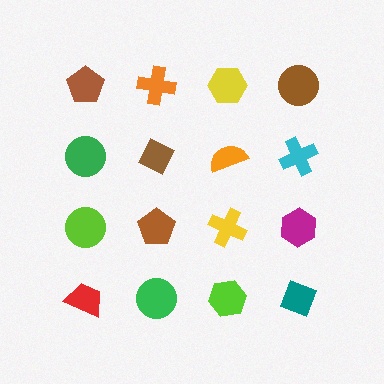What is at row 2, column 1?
A green circle.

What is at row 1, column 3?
A yellow hexagon.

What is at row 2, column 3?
An orange semicircle.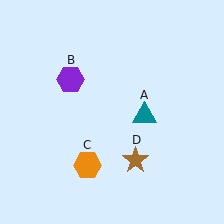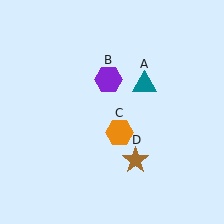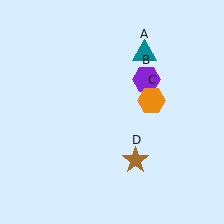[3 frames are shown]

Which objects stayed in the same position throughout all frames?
Brown star (object D) remained stationary.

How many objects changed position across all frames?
3 objects changed position: teal triangle (object A), purple hexagon (object B), orange hexagon (object C).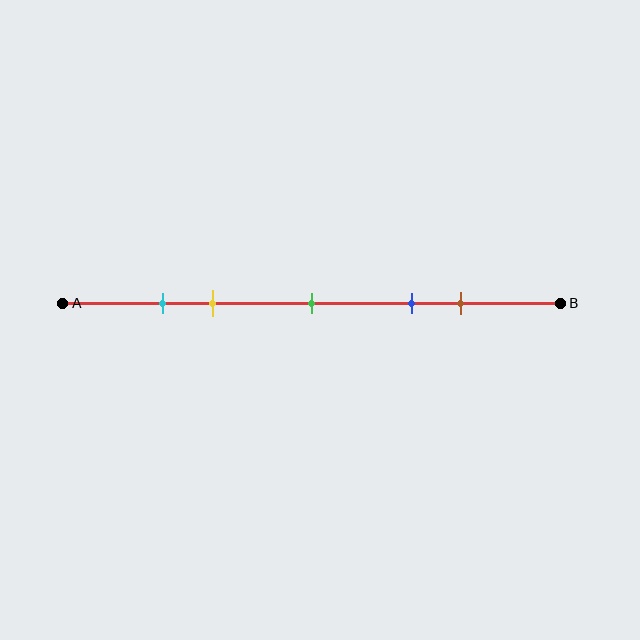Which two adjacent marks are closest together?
The cyan and yellow marks are the closest adjacent pair.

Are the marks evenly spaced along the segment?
No, the marks are not evenly spaced.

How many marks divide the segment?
There are 5 marks dividing the segment.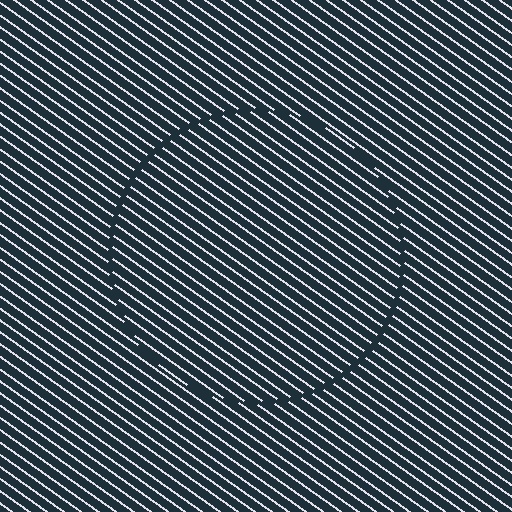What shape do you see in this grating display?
An illusory circle. The interior of the shape contains the same grating, shifted by half a period — the contour is defined by the phase discontinuity where line-ends from the inner and outer gratings abut.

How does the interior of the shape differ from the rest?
The interior of the shape contains the same grating, shifted by half a period — the contour is defined by the phase discontinuity where line-ends from the inner and outer gratings abut.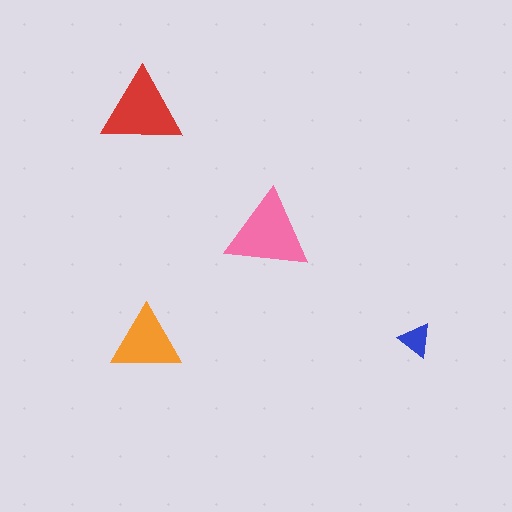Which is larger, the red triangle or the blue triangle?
The red one.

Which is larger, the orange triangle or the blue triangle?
The orange one.